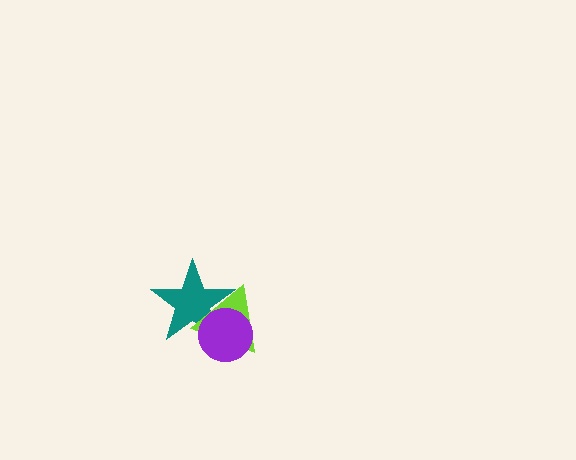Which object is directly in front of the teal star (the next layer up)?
The lime triangle is directly in front of the teal star.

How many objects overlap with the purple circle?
2 objects overlap with the purple circle.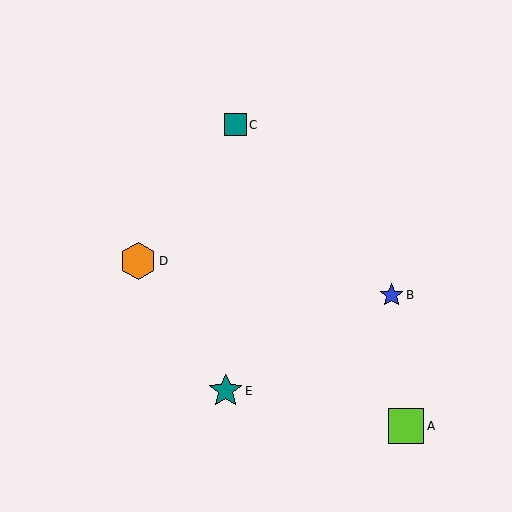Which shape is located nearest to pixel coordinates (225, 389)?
The teal star (labeled E) at (226, 391) is nearest to that location.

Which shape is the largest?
The orange hexagon (labeled D) is the largest.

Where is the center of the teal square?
The center of the teal square is at (235, 125).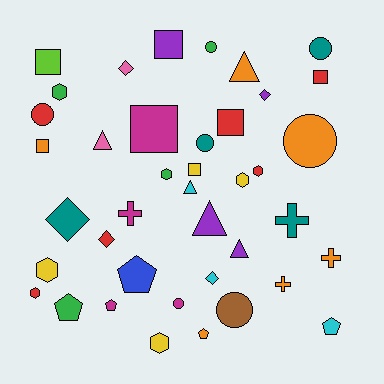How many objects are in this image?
There are 40 objects.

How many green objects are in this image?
There are 4 green objects.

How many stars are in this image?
There are no stars.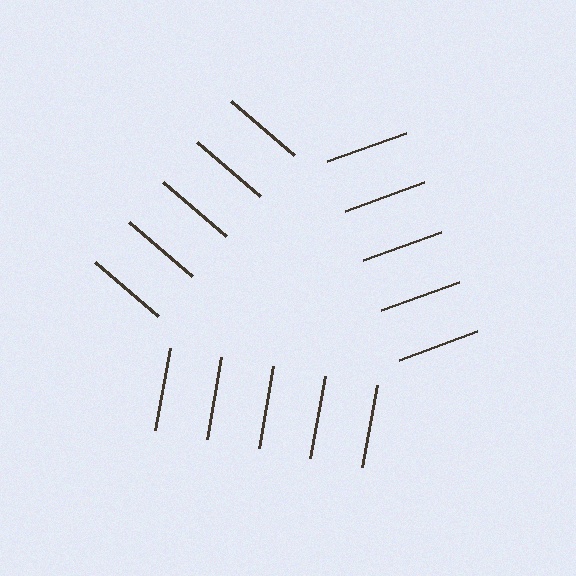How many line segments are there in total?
15 — 5 along each of the 3 edges.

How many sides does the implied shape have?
3 sides — the line-ends trace a triangle.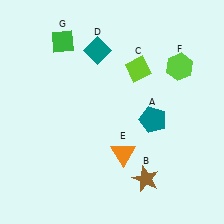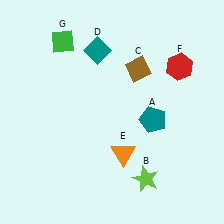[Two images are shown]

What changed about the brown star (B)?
In Image 1, B is brown. In Image 2, it changed to lime.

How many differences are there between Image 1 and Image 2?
There are 3 differences between the two images.